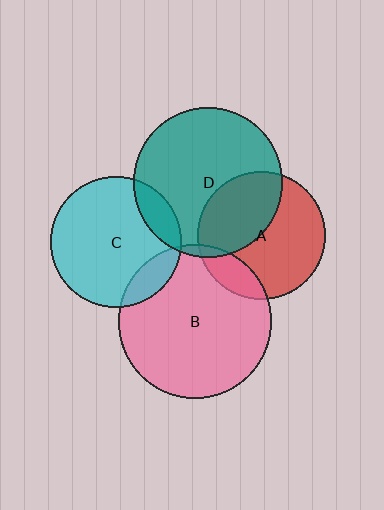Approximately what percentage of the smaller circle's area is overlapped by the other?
Approximately 15%.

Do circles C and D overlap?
Yes.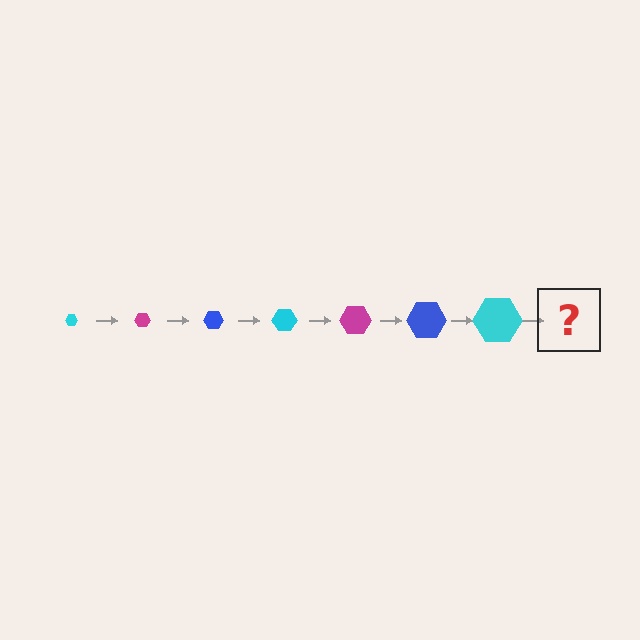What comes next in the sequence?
The next element should be a magenta hexagon, larger than the previous one.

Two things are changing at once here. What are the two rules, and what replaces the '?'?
The two rules are that the hexagon grows larger each step and the color cycles through cyan, magenta, and blue. The '?' should be a magenta hexagon, larger than the previous one.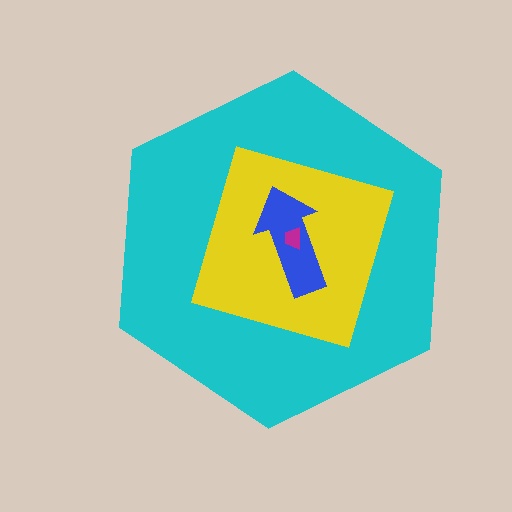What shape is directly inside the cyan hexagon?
The yellow square.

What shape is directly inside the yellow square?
The blue arrow.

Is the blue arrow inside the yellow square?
Yes.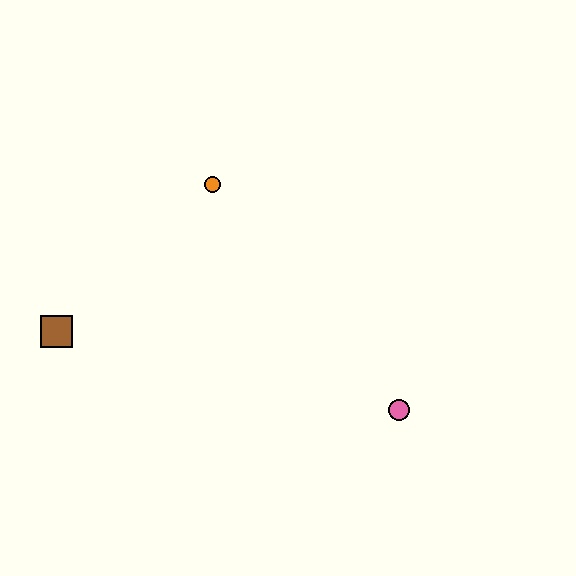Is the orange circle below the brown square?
No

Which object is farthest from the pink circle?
The brown square is farthest from the pink circle.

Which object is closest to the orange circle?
The brown square is closest to the orange circle.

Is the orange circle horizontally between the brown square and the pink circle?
Yes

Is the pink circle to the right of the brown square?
Yes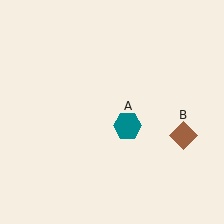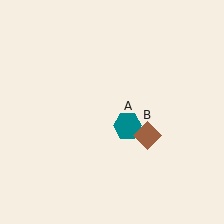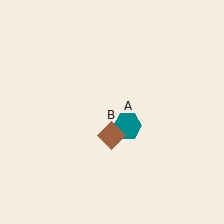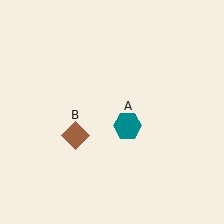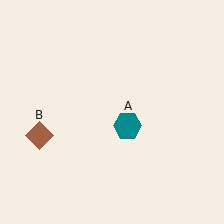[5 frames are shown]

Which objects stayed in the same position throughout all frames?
Teal hexagon (object A) remained stationary.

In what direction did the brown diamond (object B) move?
The brown diamond (object B) moved left.